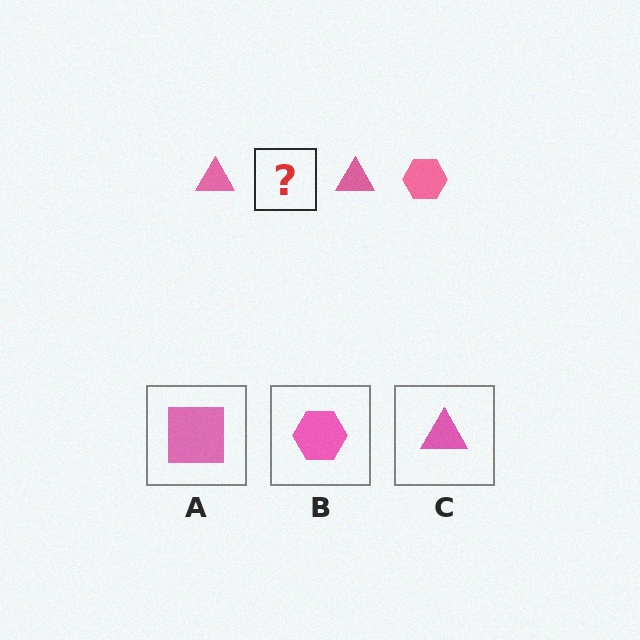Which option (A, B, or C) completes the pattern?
B.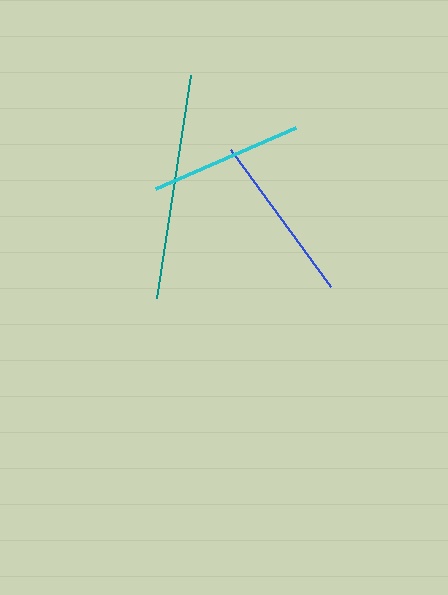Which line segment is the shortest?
The cyan line is the shortest at approximately 153 pixels.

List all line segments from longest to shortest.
From longest to shortest: teal, blue, cyan.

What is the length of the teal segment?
The teal segment is approximately 226 pixels long.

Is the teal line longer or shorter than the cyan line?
The teal line is longer than the cyan line.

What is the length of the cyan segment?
The cyan segment is approximately 153 pixels long.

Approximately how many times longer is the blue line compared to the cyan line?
The blue line is approximately 1.1 times the length of the cyan line.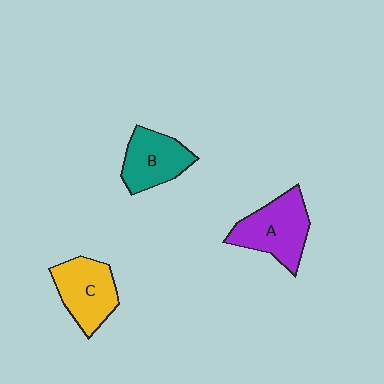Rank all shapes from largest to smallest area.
From largest to smallest: A (purple), C (yellow), B (teal).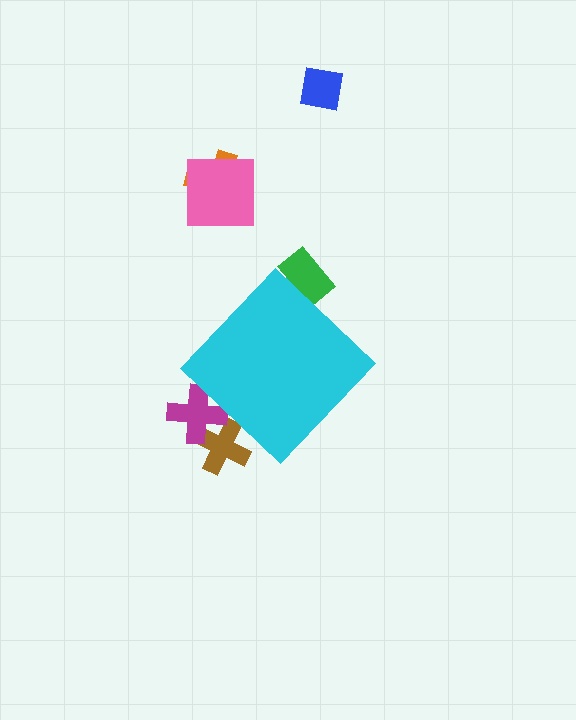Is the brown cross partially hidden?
Yes, the brown cross is partially hidden behind the cyan diamond.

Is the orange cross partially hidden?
No, the orange cross is fully visible.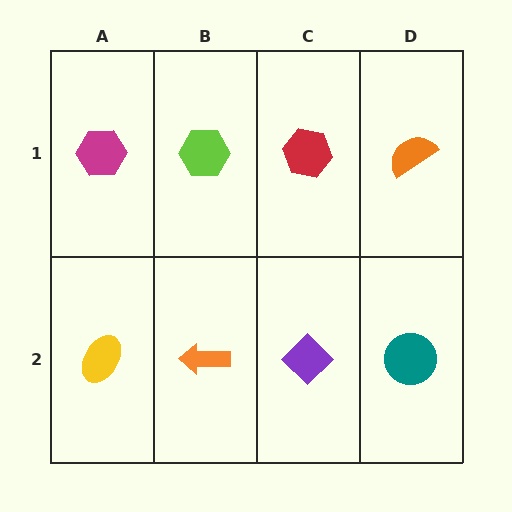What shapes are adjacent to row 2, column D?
An orange semicircle (row 1, column D), a purple diamond (row 2, column C).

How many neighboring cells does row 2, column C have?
3.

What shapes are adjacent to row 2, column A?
A magenta hexagon (row 1, column A), an orange arrow (row 2, column B).